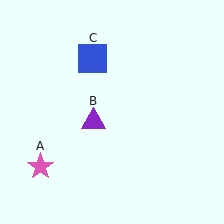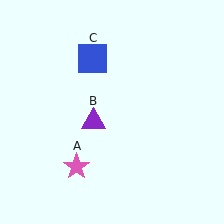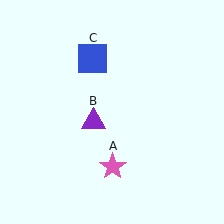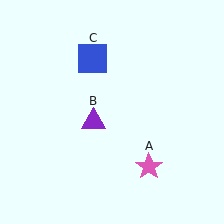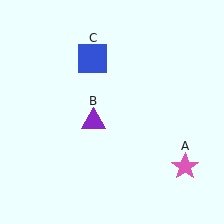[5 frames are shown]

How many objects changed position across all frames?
1 object changed position: pink star (object A).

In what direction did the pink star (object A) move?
The pink star (object A) moved right.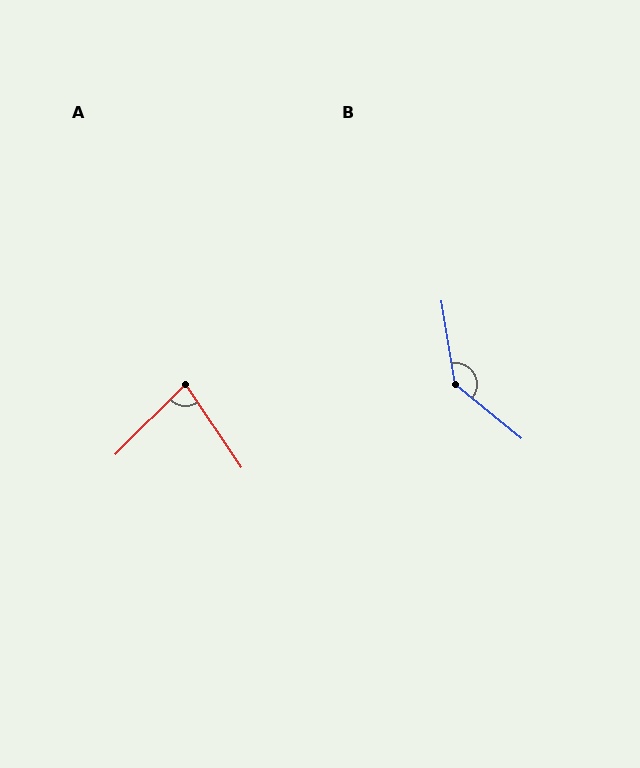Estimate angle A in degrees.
Approximately 79 degrees.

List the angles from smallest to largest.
A (79°), B (139°).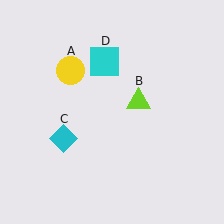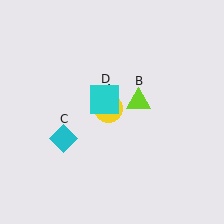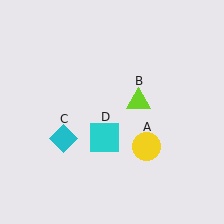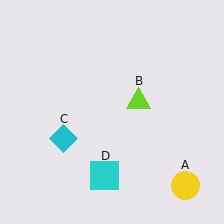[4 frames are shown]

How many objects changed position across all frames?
2 objects changed position: yellow circle (object A), cyan square (object D).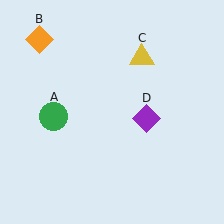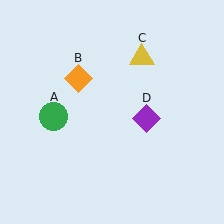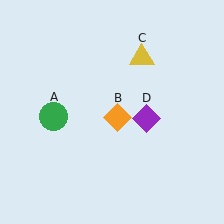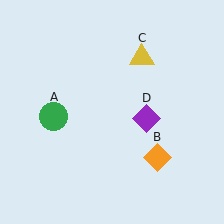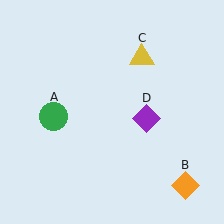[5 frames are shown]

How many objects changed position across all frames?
1 object changed position: orange diamond (object B).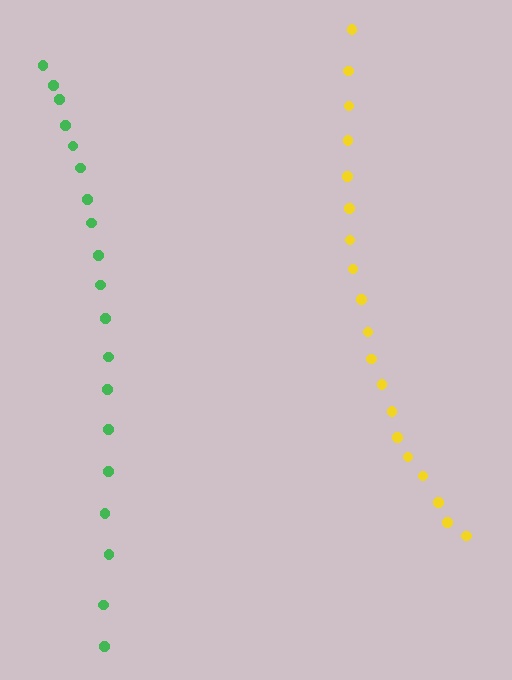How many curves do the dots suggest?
There are 2 distinct paths.